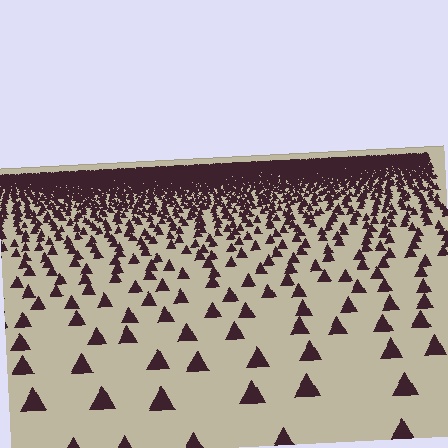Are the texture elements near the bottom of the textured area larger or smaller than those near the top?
Larger. Near the bottom, elements are closer to the viewer and appear at a bigger on-screen size.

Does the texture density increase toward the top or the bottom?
Density increases toward the top.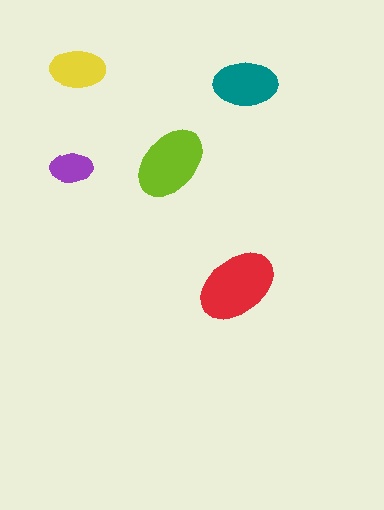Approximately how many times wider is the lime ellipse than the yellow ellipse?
About 1.5 times wider.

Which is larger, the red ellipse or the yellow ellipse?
The red one.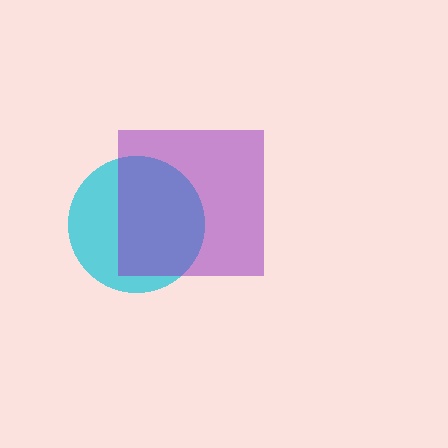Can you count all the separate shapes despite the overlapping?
Yes, there are 2 separate shapes.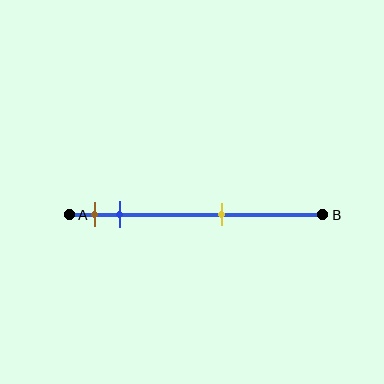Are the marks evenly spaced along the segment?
No, the marks are not evenly spaced.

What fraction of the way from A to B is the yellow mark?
The yellow mark is approximately 60% (0.6) of the way from A to B.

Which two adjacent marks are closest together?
The brown and blue marks are the closest adjacent pair.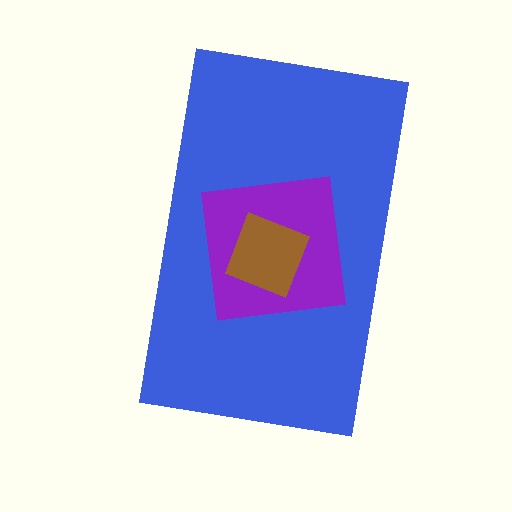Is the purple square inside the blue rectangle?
Yes.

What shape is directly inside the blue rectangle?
The purple square.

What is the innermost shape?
The brown diamond.